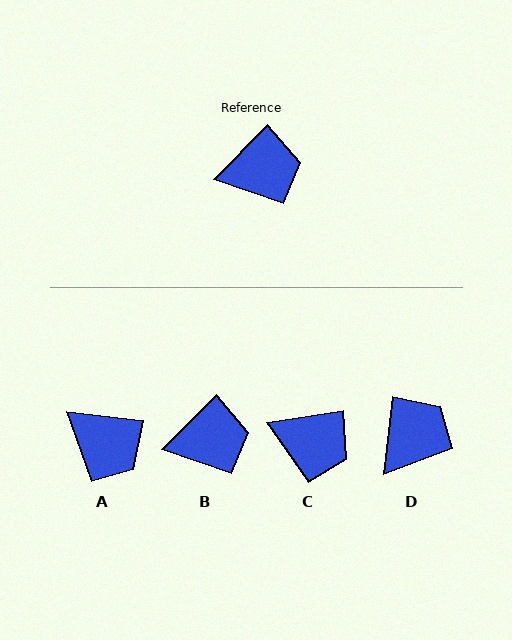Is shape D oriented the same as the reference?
No, it is off by about 38 degrees.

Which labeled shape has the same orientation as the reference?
B.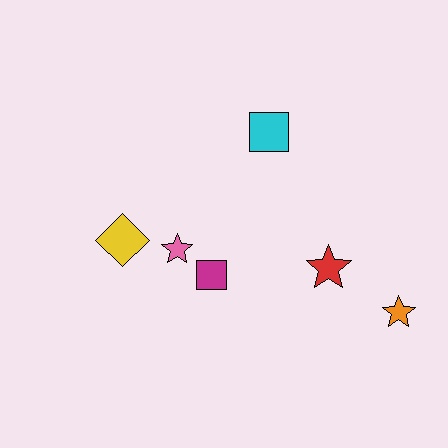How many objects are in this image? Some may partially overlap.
There are 6 objects.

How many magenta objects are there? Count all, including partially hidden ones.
There is 1 magenta object.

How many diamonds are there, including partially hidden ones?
There is 1 diamond.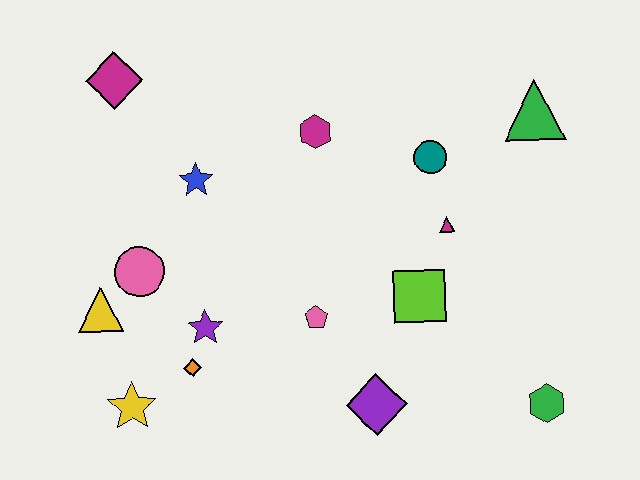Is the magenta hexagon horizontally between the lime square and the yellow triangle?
Yes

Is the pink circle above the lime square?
Yes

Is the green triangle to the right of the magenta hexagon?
Yes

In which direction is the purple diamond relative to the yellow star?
The purple diamond is to the right of the yellow star.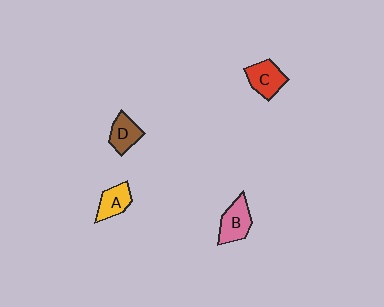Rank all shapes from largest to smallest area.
From largest to smallest: B (pink), C (red), D (brown), A (yellow).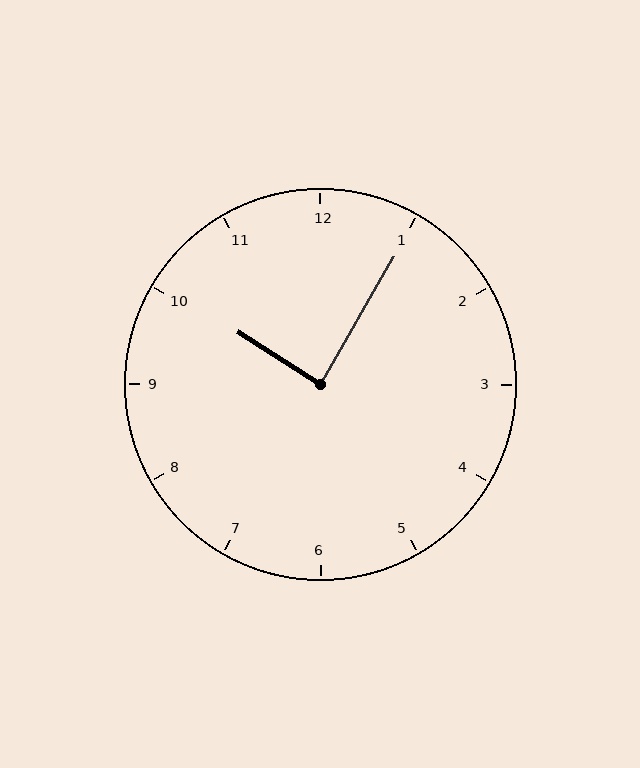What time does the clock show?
10:05.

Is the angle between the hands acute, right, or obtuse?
It is right.